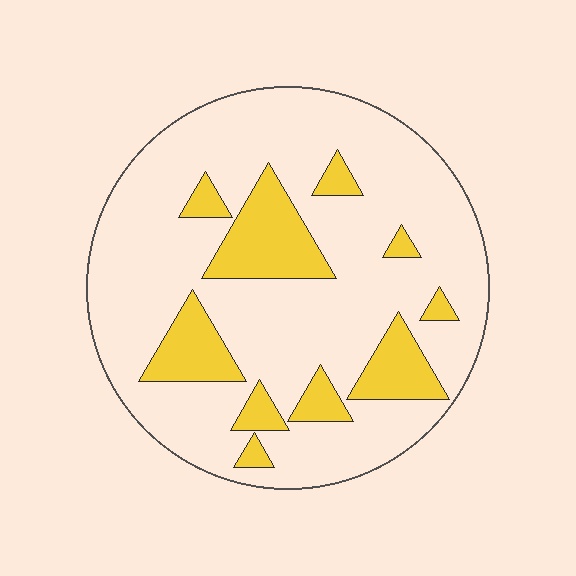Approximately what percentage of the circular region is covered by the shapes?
Approximately 20%.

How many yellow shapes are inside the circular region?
10.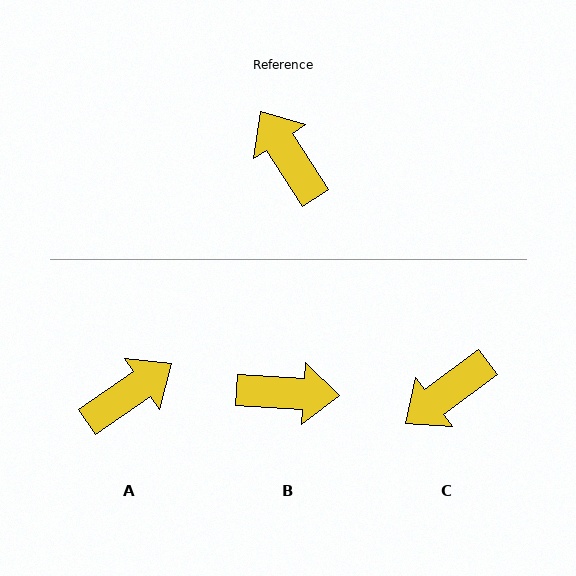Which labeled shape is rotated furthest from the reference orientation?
B, about 126 degrees away.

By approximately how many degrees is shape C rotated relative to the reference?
Approximately 94 degrees counter-clockwise.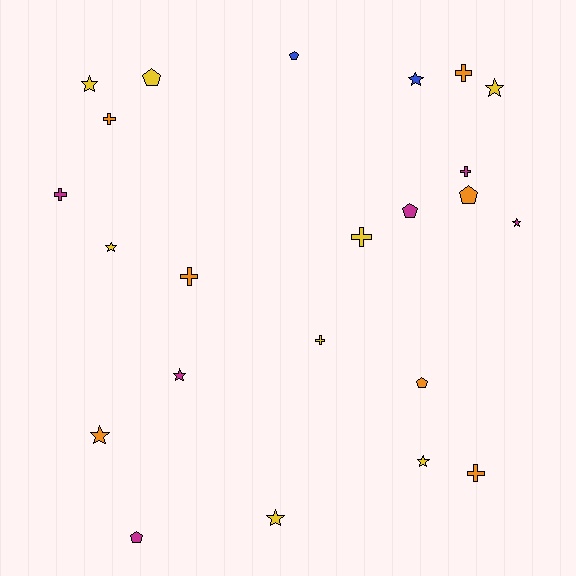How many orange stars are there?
There is 1 orange star.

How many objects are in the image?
There are 23 objects.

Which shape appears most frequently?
Star, with 9 objects.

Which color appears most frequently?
Yellow, with 8 objects.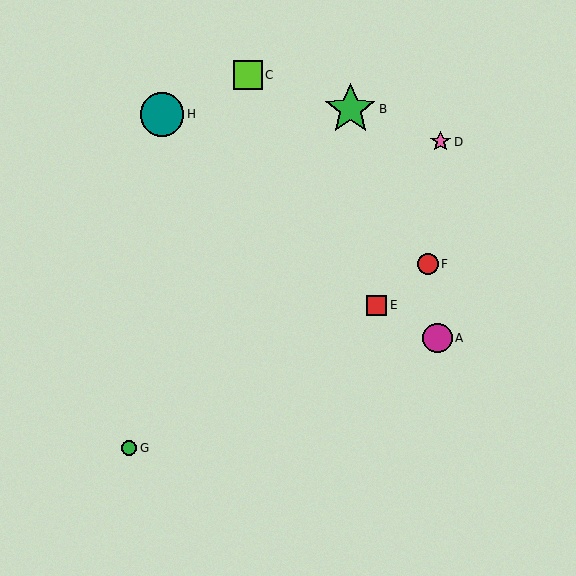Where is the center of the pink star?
The center of the pink star is at (440, 142).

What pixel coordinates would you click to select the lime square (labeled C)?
Click at (248, 75) to select the lime square C.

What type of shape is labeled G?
Shape G is a green circle.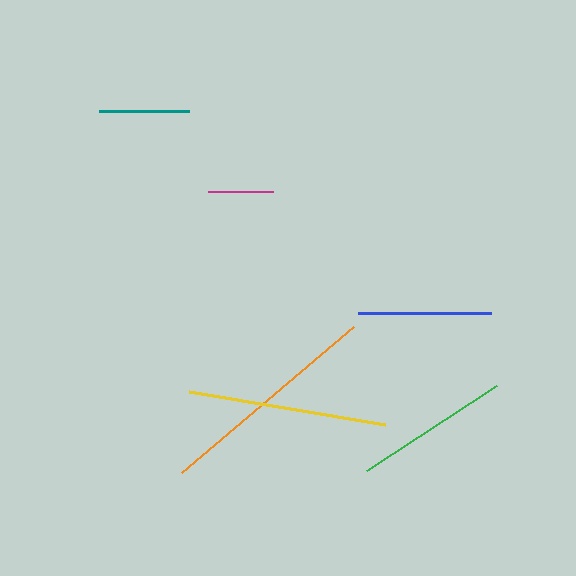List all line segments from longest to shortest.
From longest to shortest: orange, yellow, green, blue, teal, magenta.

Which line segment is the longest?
The orange line is the longest at approximately 226 pixels.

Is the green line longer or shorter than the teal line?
The green line is longer than the teal line.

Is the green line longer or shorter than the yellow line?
The yellow line is longer than the green line.